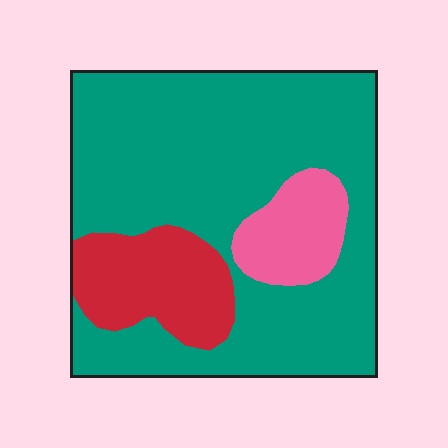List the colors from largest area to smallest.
From largest to smallest: teal, red, pink.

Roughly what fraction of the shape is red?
Red takes up about one sixth (1/6) of the shape.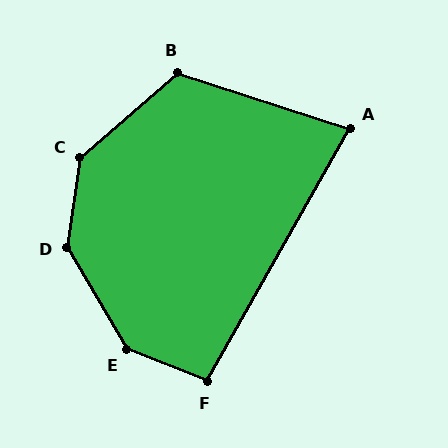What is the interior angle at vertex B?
Approximately 121 degrees (obtuse).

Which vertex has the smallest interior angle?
A, at approximately 78 degrees.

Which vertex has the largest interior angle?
E, at approximately 142 degrees.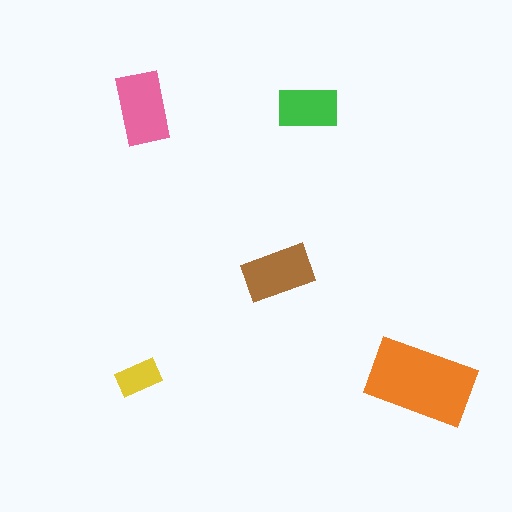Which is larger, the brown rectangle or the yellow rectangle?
The brown one.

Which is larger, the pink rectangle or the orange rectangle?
The orange one.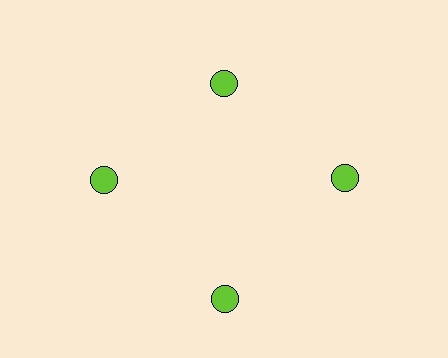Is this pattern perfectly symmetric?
No. The 4 lime circles are arranged in a ring, but one element near the 12 o'clock position is pulled inward toward the center, breaking the 4-fold rotational symmetry.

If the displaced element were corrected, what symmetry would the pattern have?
It would have 4-fold rotational symmetry — the pattern would map onto itself every 90 degrees.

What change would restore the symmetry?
The symmetry would be restored by moving it outward, back onto the ring so that all 4 circles sit at equal angles and equal distance from the center.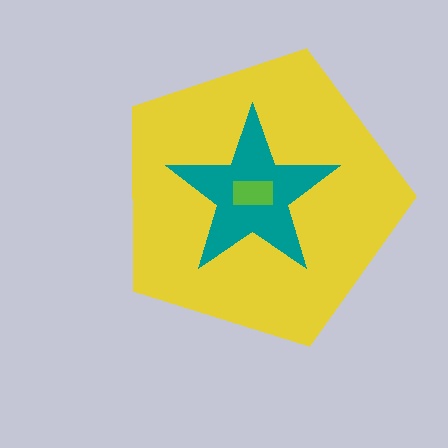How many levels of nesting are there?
3.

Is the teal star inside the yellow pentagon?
Yes.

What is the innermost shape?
The lime rectangle.